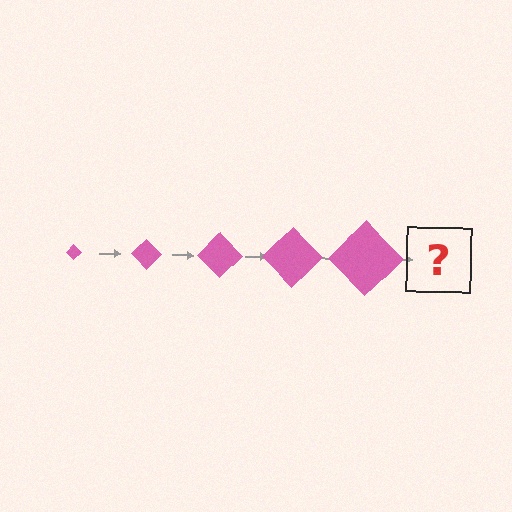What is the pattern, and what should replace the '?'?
The pattern is that the diamond gets progressively larger each step. The '?' should be a pink diamond, larger than the previous one.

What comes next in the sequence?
The next element should be a pink diamond, larger than the previous one.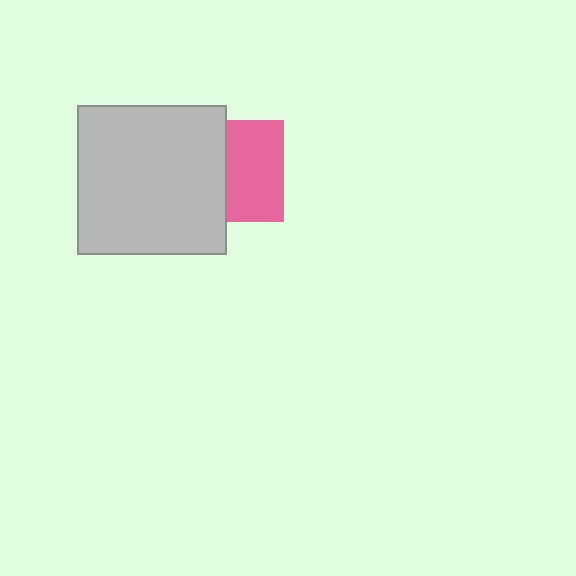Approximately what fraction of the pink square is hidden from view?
Roughly 44% of the pink square is hidden behind the light gray square.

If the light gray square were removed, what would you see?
You would see the complete pink square.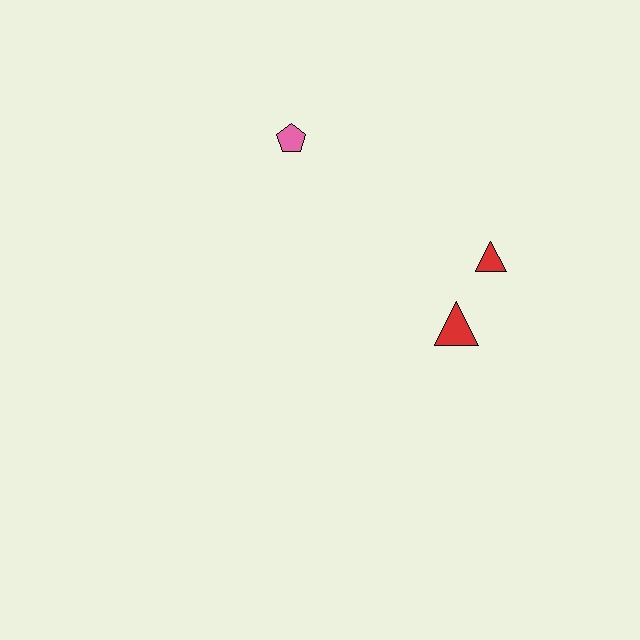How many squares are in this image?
There are no squares.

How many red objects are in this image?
There are 2 red objects.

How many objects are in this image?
There are 3 objects.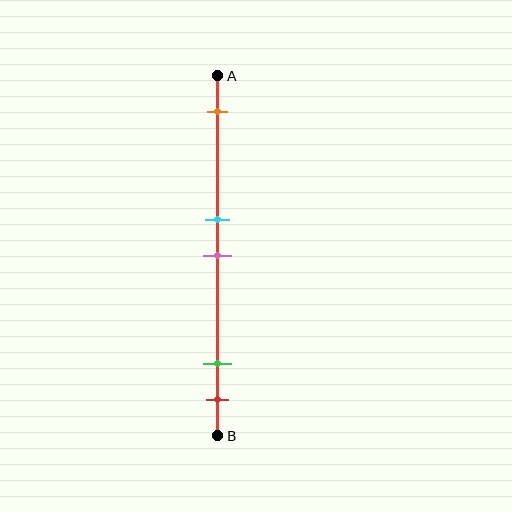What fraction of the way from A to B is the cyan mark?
The cyan mark is approximately 40% (0.4) of the way from A to B.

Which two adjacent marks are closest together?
The cyan and pink marks are the closest adjacent pair.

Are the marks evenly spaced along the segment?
No, the marks are not evenly spaced.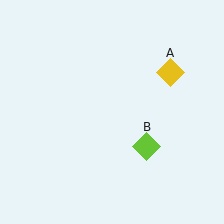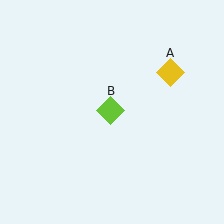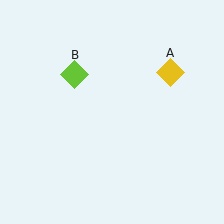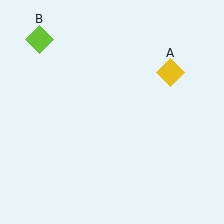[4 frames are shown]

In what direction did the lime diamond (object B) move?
The lime diamond (object B) moved up and to the left.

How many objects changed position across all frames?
1 object changed position: lime diamond (object B).